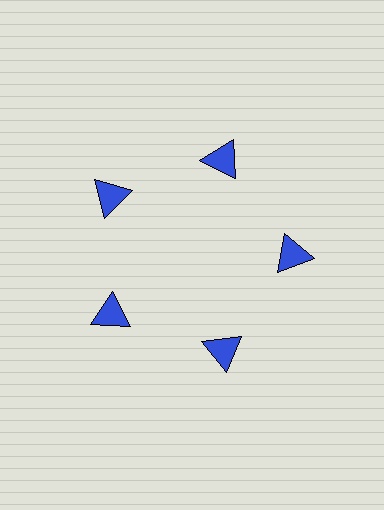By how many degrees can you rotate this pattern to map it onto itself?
The pattern maps onto itself every 72 degrees of rotation.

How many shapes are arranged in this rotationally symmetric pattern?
There are 5 shapes, arranged in 5 groups of 1.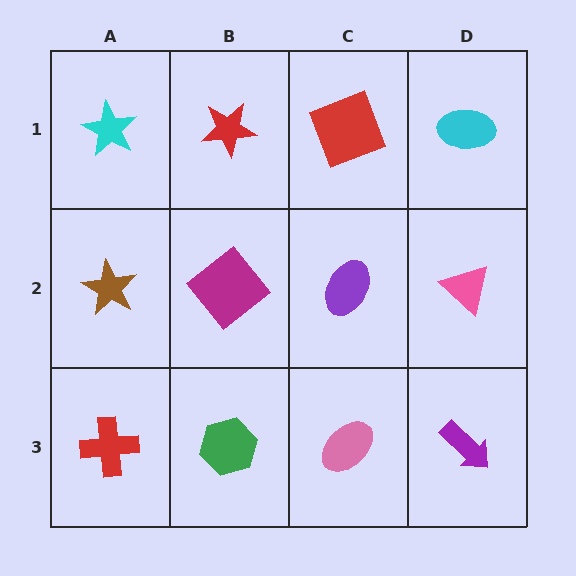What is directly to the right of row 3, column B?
A pink ellipse.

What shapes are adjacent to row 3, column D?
A pink triangle (row 2, column D), a pink ellipse (row 3, column C).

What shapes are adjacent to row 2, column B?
A red star (row 1, column B), a green hexagon (row 3, column B), a brown star (row 2, column A), a purple ellipse (row 2, column C).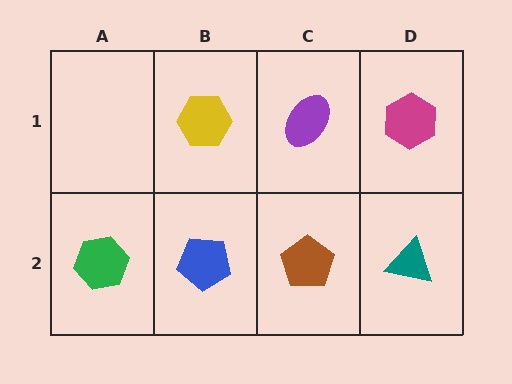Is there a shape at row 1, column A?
No, that cell is empty.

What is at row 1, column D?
A magenta hexagon.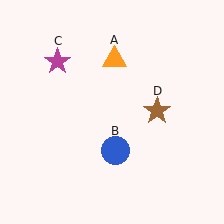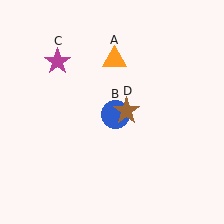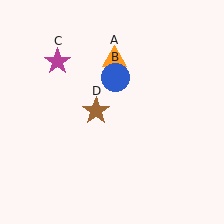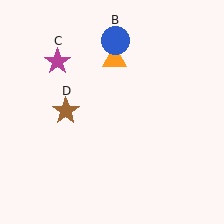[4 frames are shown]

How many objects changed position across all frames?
2 objects changed position: blue circle (object B), brown star (object D).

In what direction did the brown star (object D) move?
The brown star (object D) moved left.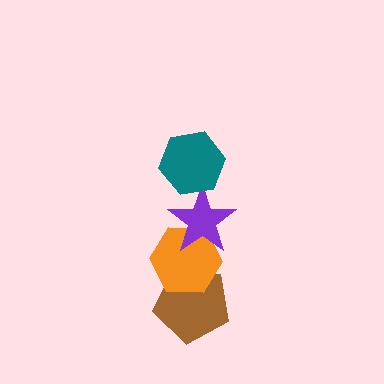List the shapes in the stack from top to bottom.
From top to bottom: the teal hexagon, the purple star, the orange hexagon, the brown pentagon.